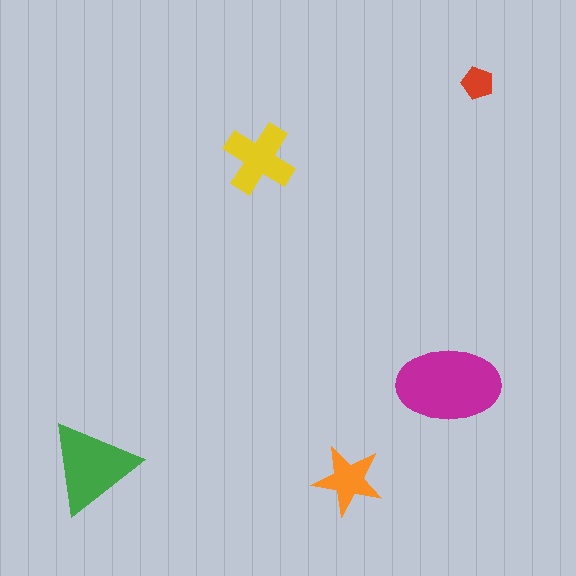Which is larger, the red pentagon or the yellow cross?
The yellow cross.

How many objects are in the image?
There are 5 objects in the image.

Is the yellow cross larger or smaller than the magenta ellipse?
Smaller.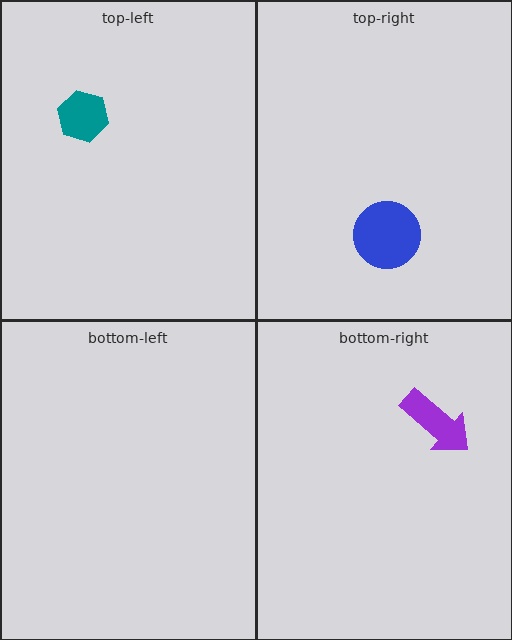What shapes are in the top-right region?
The blue circle.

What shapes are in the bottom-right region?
The purple arrow.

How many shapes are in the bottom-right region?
1.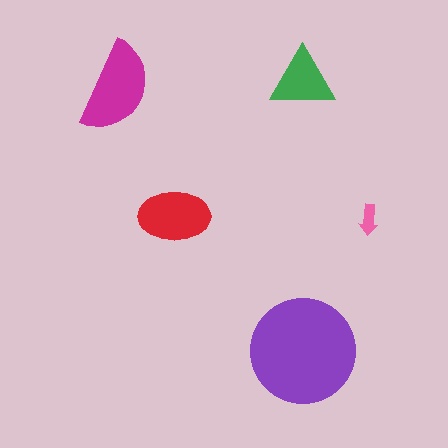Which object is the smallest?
The pink arrow.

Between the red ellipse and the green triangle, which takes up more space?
The red ellipse.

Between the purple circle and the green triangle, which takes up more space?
The purple circle.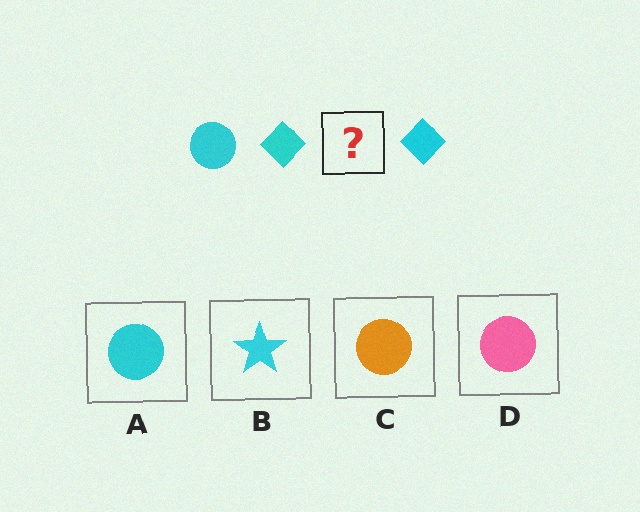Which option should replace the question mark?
Option A.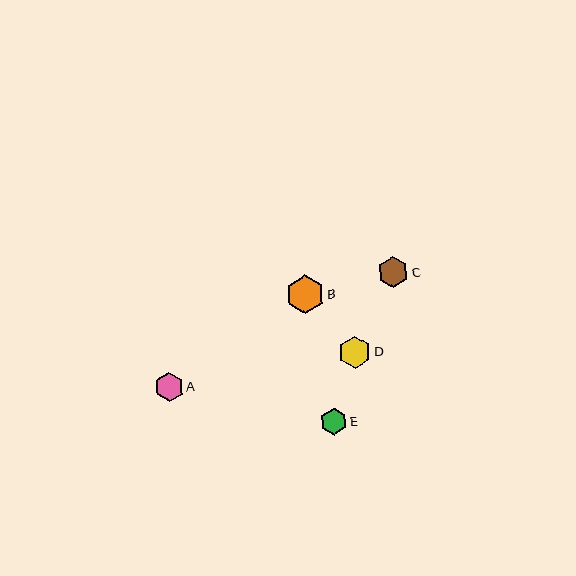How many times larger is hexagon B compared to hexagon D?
Hexagon B is approximately 1.2 times the size of hexagon D.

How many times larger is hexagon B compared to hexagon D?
Hexagon B is approximately 1.2 times the size of hexagon D.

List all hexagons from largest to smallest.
From largest to smallest: B, D, C, A, E.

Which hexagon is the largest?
Hexagon B is the largest with a size of approximately 39 pixels.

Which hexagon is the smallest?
Hexagon E is the smallest with a size of approximately 27 pixels.